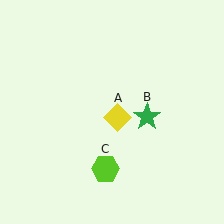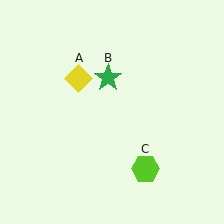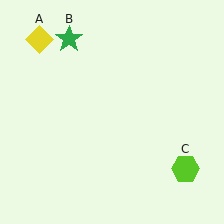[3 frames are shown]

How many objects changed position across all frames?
3 objects changed position: yellow diamond (object A), green star (object B), lime hexagon (object C).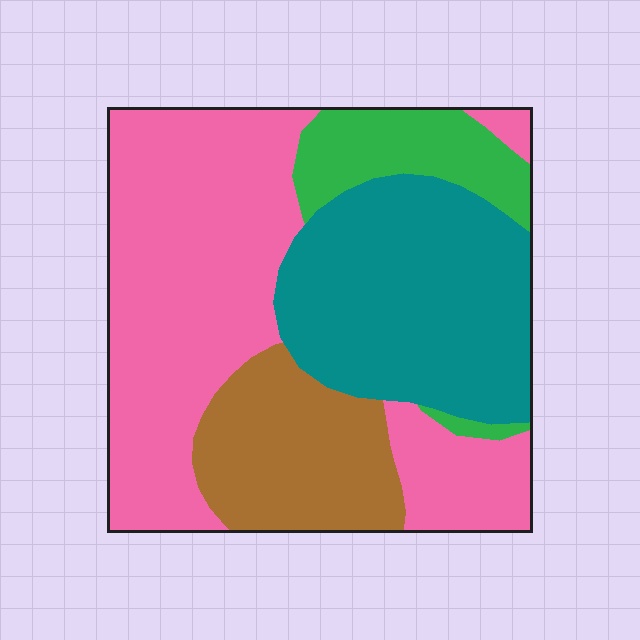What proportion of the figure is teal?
Teal covers about 30% of the figure.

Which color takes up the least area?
Green, at roughly 10%.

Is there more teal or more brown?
Teal.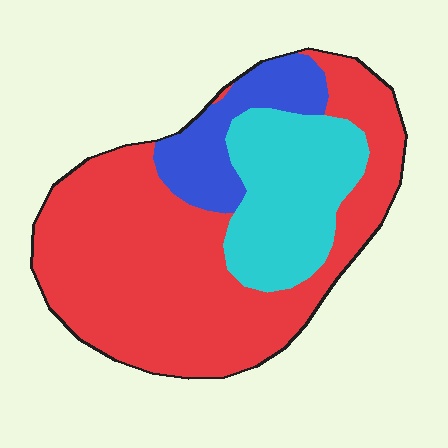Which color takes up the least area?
Blue, at roughly 15%.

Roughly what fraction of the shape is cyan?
Cyan covers 24% of the shape.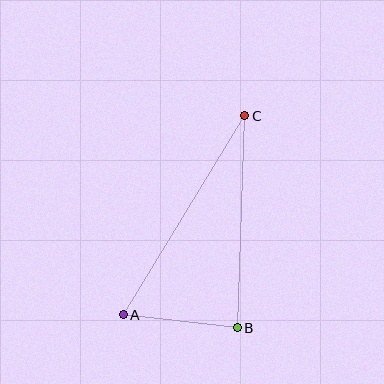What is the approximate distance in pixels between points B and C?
The distance between B and C is approximately 212 pixels.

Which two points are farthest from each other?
Points A and C are farthest from each other.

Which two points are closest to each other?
Points A and B are closest to each other.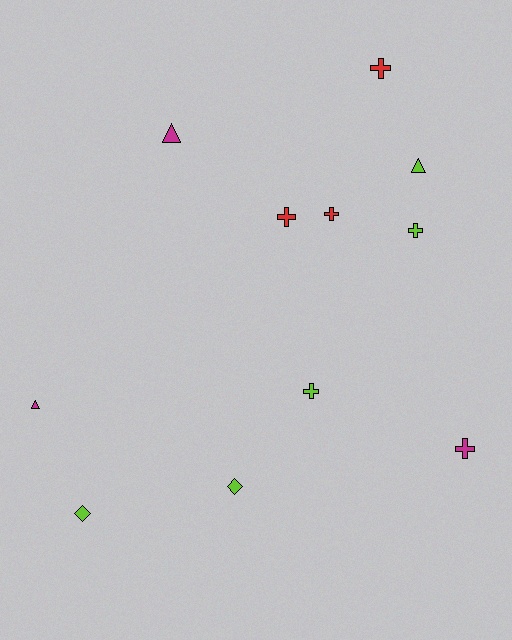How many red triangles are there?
There are no red triangles.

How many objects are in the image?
There are 11 objects.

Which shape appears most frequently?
Cross, with 6 objects.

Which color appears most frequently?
Lime, with 5 objects.